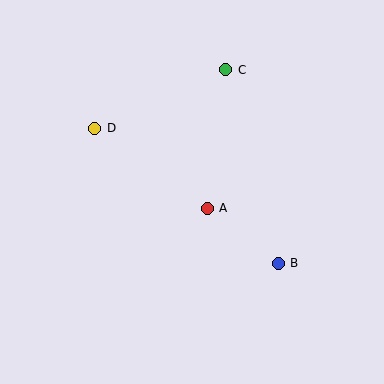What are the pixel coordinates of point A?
Point A is at (207, 208).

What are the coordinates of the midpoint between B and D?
The midpoint between B and D is at (186, 196).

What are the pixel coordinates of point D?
Point D is at (95, 128).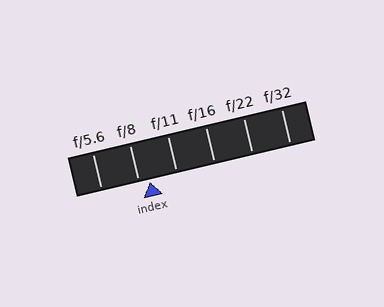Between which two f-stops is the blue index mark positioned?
The index mark is between f/8 and f/11.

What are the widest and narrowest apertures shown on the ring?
The widest aperture shown is f/5.6 and the narrowest is f/32.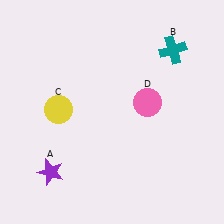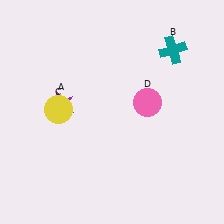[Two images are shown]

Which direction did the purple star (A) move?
The purple star (A) moved up.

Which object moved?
The purple star (A) moved up.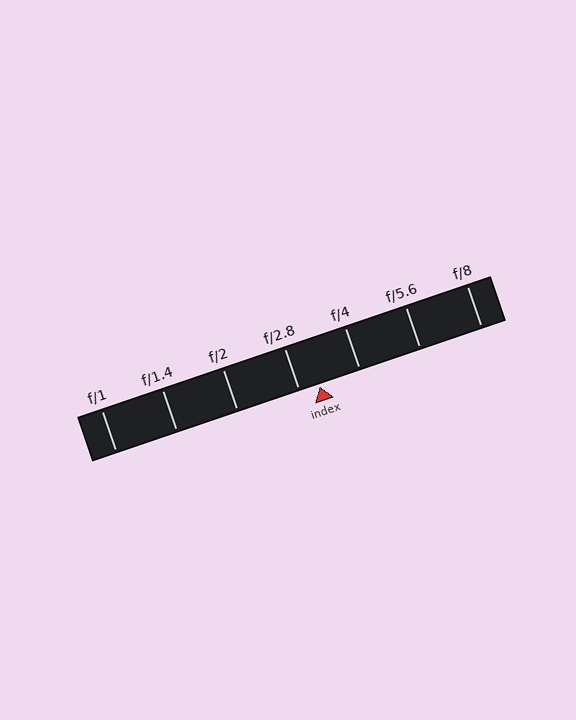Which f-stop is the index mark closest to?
The index mark is closest to f/2.8.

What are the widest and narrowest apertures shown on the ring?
The widest aperture shown is f/1 and the narrowest is f/8.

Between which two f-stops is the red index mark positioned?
The index mark is between f/2.8 and f/4.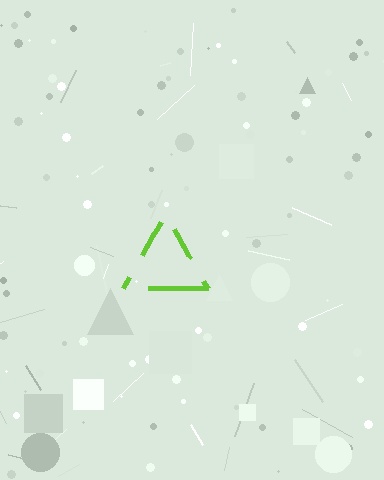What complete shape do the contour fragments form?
The contour fragments form a triangle.